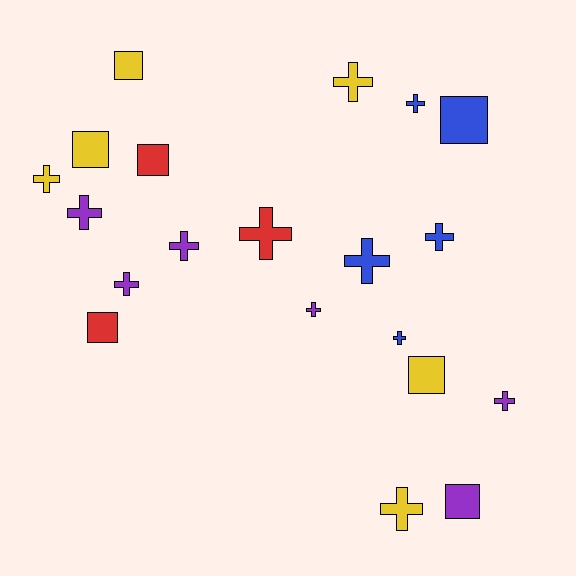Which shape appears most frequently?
Cross, with 13 objects.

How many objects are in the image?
There are 20 objects.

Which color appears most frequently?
Purple, with 6 objects.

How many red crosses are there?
There is 1 red cross.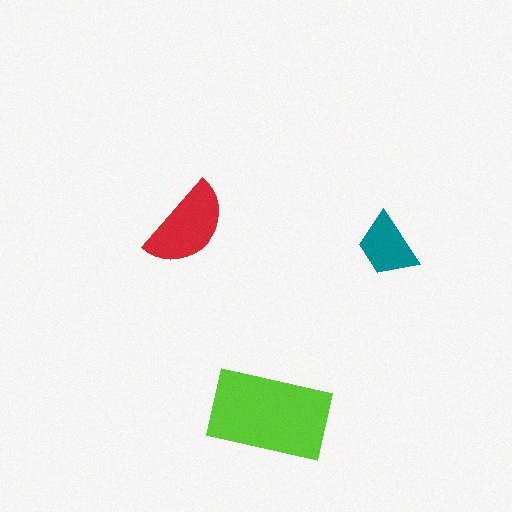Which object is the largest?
The lime rectangle.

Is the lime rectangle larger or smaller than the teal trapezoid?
Larger.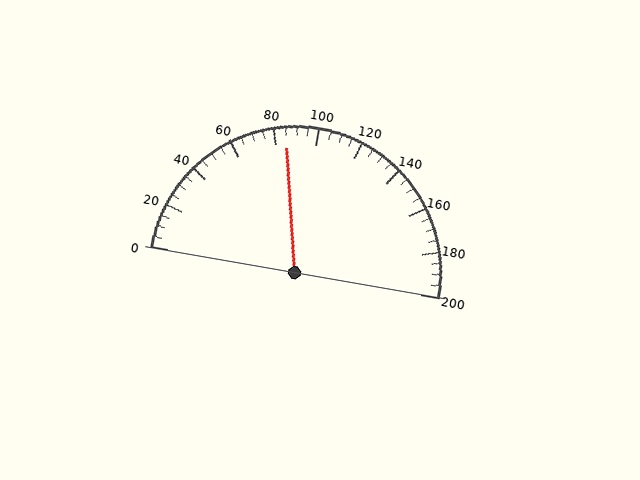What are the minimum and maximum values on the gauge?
The gauge ranges from 0 to 200.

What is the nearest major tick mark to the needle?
The nearest major tick mark is 80.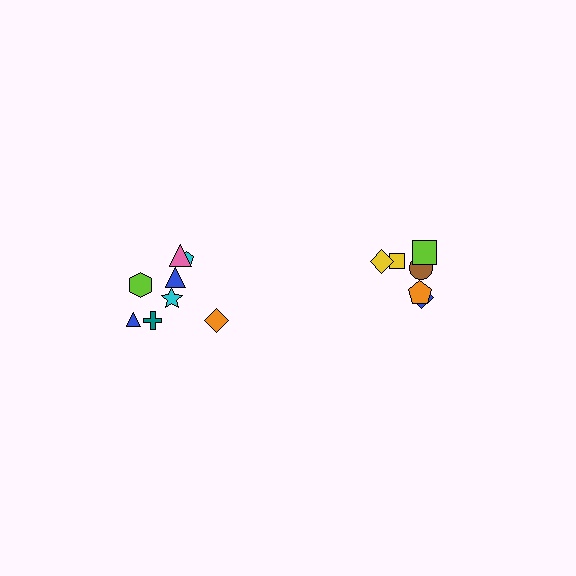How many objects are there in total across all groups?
There are 14 objects.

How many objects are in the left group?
There are 8 objects.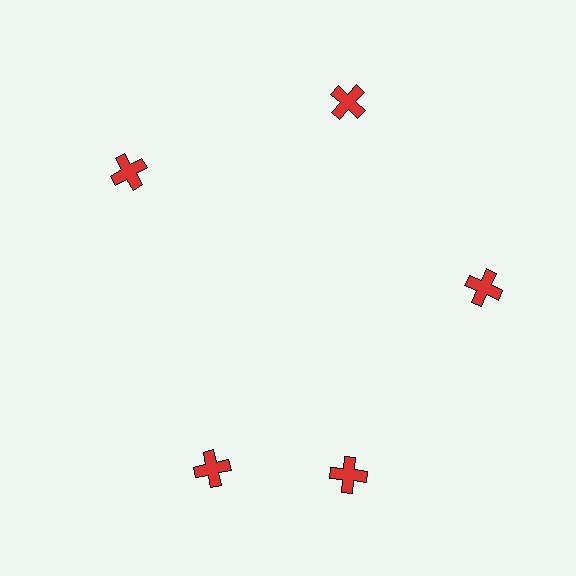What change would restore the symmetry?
The symmetry would be restored by rotating it back into even spacing with its neighbors so that all 5 crosses sit at equal angles and equal distance from the center.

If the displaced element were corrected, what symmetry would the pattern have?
It would have 5-fold rotational symmetry — the pattern would map onto itself every 72 degrees.